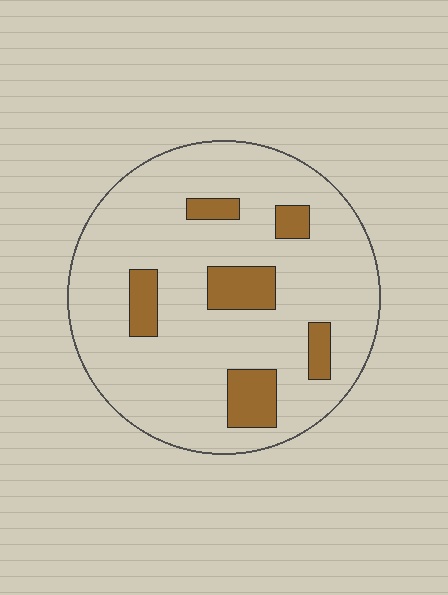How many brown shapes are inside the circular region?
6.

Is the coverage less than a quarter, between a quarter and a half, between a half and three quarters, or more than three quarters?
Less than a quarter.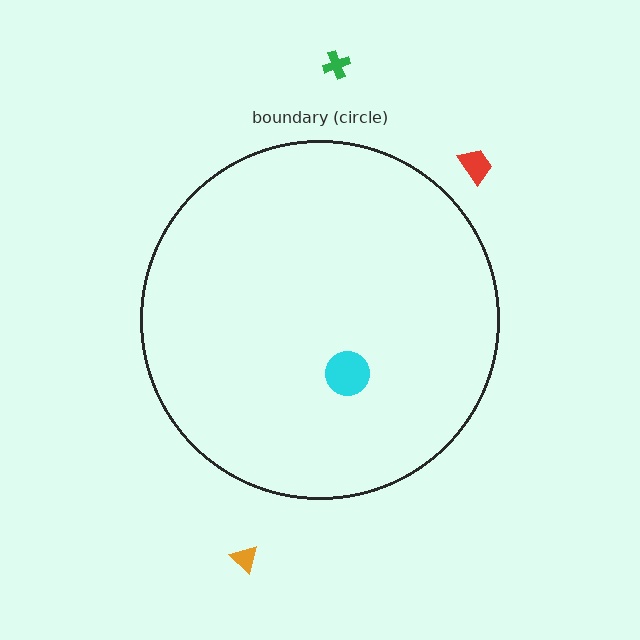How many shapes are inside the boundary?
1 inside, 3 outside.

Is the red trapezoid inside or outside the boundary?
Outside.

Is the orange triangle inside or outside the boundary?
Outside.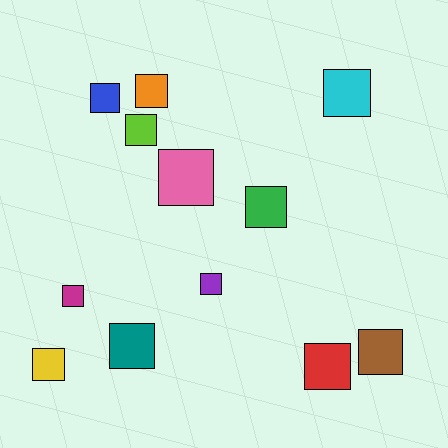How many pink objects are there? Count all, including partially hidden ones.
There is 1 pink object.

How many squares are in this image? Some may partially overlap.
There are 12 squares.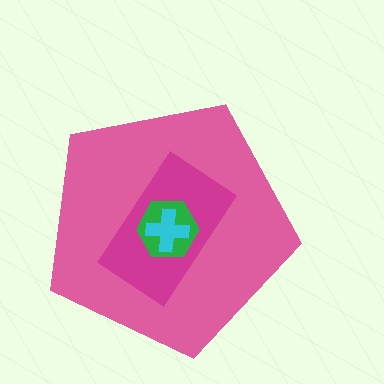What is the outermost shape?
The pink pentagon.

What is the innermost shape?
The cyan cross.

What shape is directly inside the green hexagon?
The cyan cross.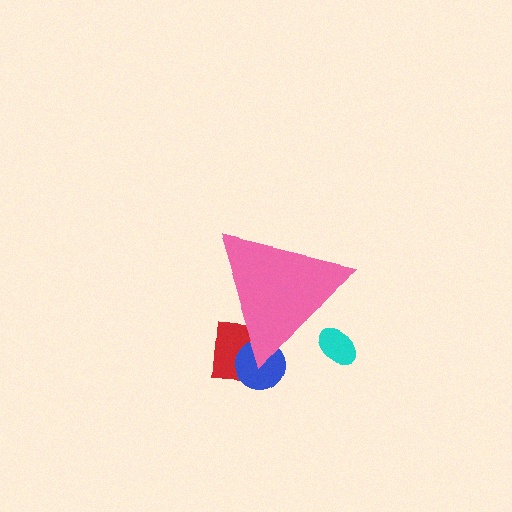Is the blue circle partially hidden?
Yes, the blue circle is partially hidden behind the pink triangle.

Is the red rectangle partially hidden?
Yes, the red rectangle is partially hidden behind the pink triangle.